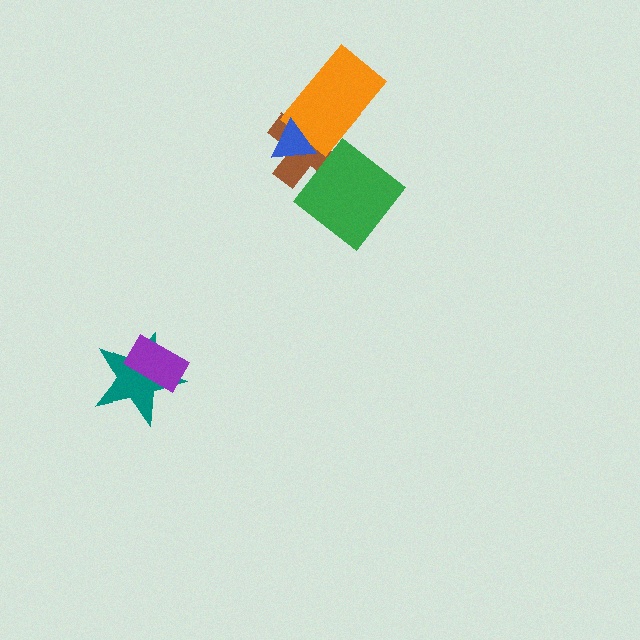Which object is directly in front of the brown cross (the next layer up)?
The orange rectangle is directly in front of the brown cross.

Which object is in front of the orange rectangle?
The blue triangle is in front of the orange rectangle.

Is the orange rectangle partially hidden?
Yes, it is partially covered by another shape.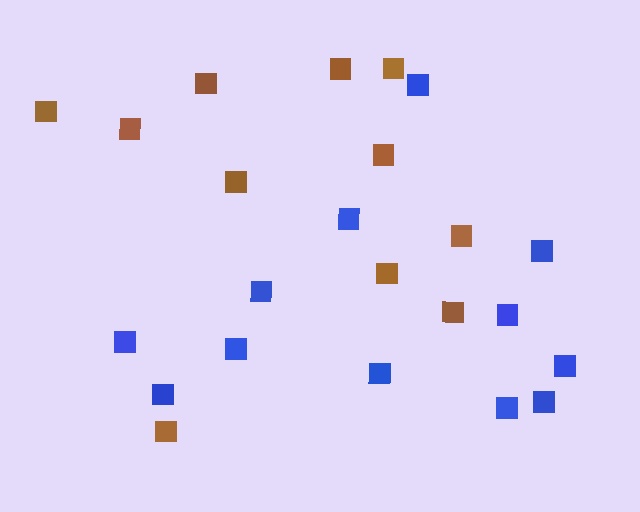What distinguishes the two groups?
There are 2 groups: one group of brown squares (11) and one group of blue squares (12).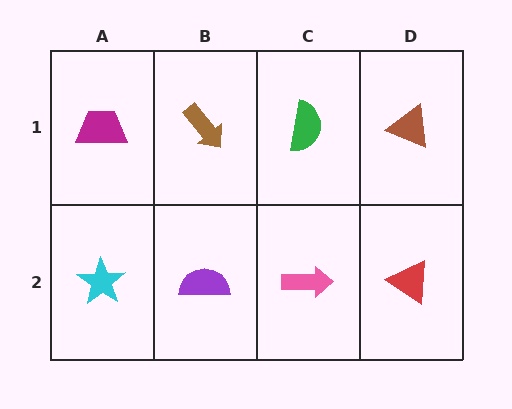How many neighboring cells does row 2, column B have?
3.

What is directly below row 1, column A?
A cyan star.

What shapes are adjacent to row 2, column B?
A brown arrow (row 1, column B), a cyan star (row 2, column A), a pink arrow (row 2, column C).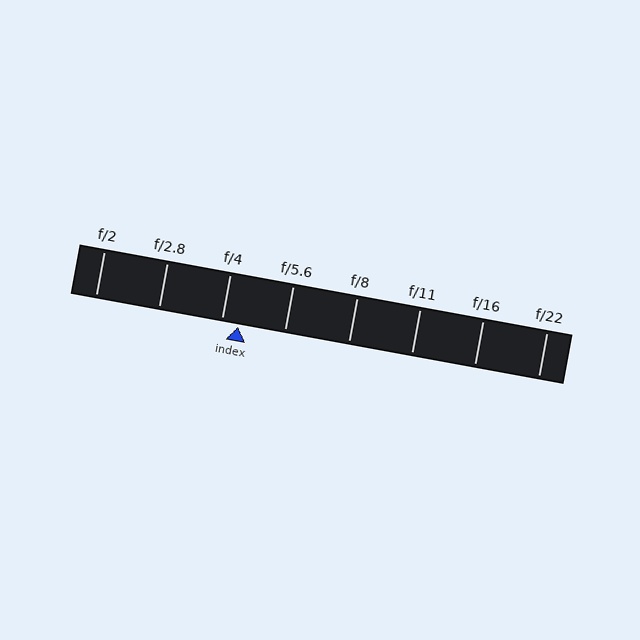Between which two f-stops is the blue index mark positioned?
The index mark is between f/4 and f/5.6.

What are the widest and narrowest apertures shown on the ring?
The widest aperture shown is f/2 and the narrowest is f/22.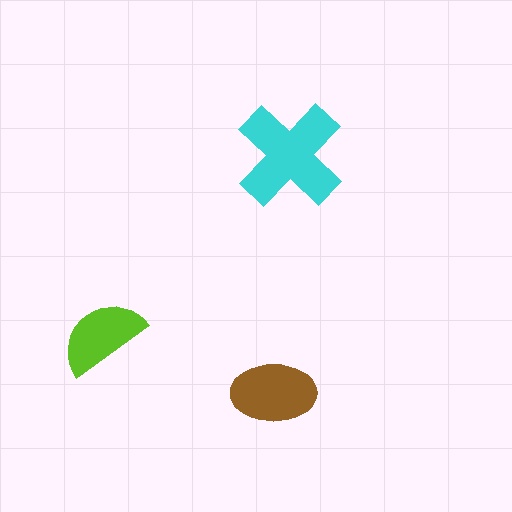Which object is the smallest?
The lime semicircle.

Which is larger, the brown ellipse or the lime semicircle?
The brown ellipse.